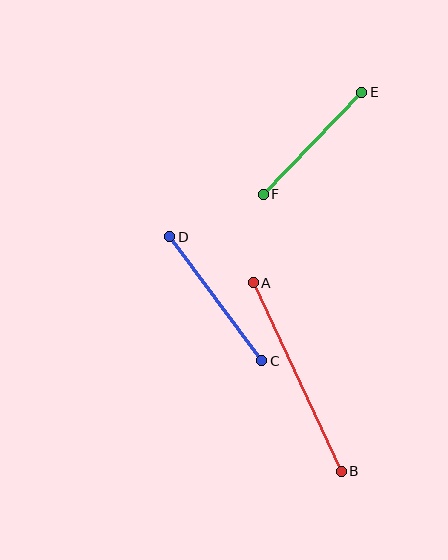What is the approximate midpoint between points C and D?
The midpoint is at approximately (216, 299) pixels.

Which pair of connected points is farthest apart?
Points A and B are farthest apart.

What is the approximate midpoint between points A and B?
The midpoint is at approximately (297, 377) pixels.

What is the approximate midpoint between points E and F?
The midpoint is at approximately (312, 143) pixels.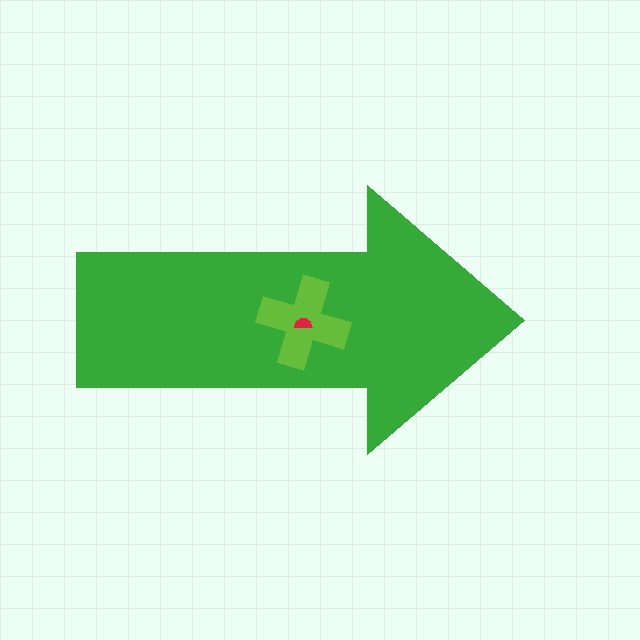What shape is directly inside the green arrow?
The lime cross.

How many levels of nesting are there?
3.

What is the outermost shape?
The green arrow.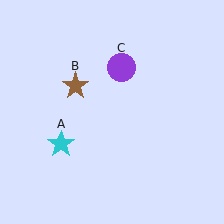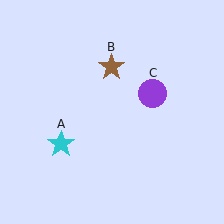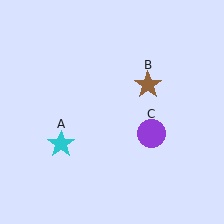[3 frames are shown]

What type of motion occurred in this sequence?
The brown star (object B), purple circle (object C) rotated clockwise around the center of the scene.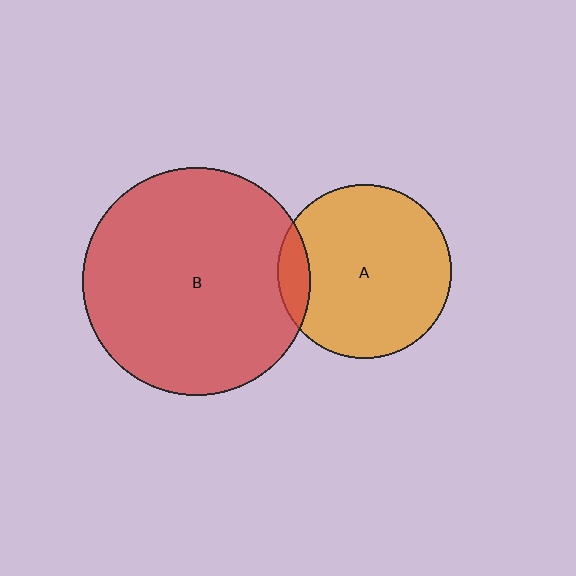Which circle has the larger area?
Circle B (red).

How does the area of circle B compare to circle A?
Approximately 1.7 times.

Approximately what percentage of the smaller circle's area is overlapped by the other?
Approximately 10%.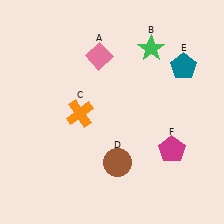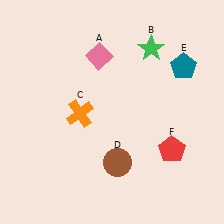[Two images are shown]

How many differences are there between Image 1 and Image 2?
There is 1 difference between the two images.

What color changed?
The pentagon (F) changed from magenta in Image 1 to red in Image 2.